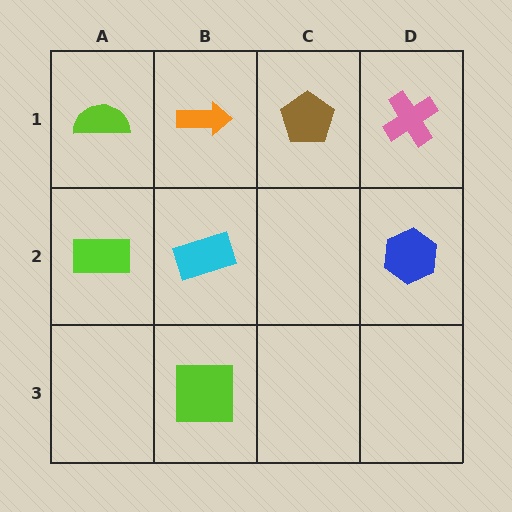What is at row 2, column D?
A blue hexagon.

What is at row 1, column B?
An orange arrow.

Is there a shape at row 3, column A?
No, that cell is empty.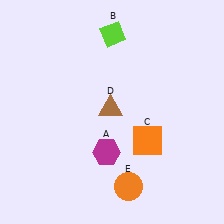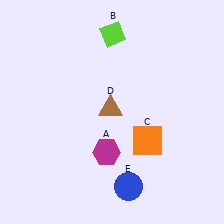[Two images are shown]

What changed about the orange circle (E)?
In Image 1, E is orange. In Image 2, it changed to blue.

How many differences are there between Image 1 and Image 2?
There is 1 difference between the two images.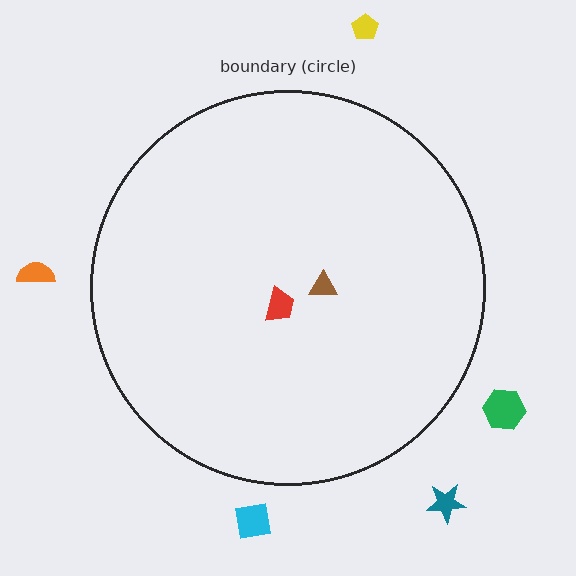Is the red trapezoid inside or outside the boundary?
Inside.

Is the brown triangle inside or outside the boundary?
Inside.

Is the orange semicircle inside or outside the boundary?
Outside.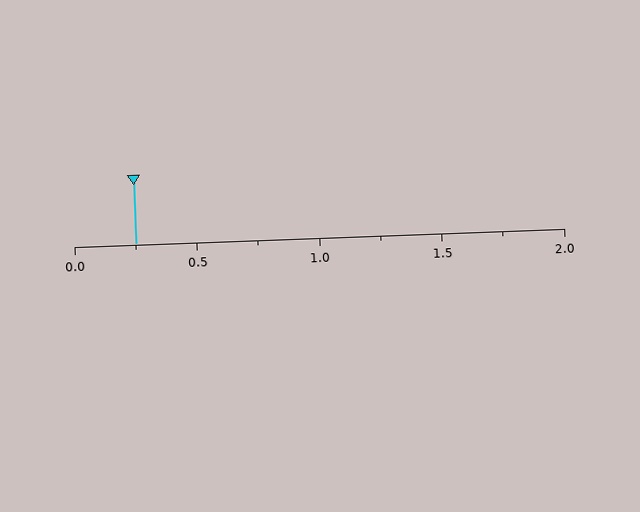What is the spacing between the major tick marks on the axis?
The major ticks are spaced 0.5 apart.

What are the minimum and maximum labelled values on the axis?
The axis runs from 0.0 to 2.0.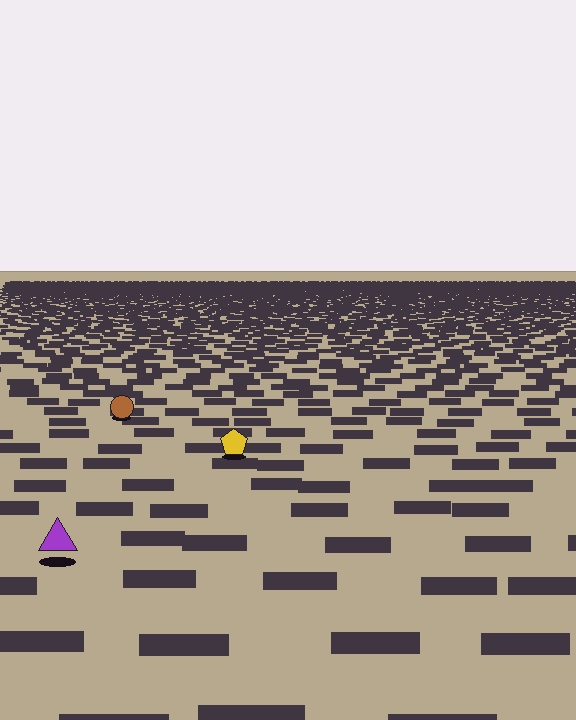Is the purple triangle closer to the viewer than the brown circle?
Yes. The purple triangle is closer — you can tell from the texture gradient: the ground texture is coarser near it.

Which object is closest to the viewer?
The purple triangle is closest. The texture marks near it are larger and more spread out.